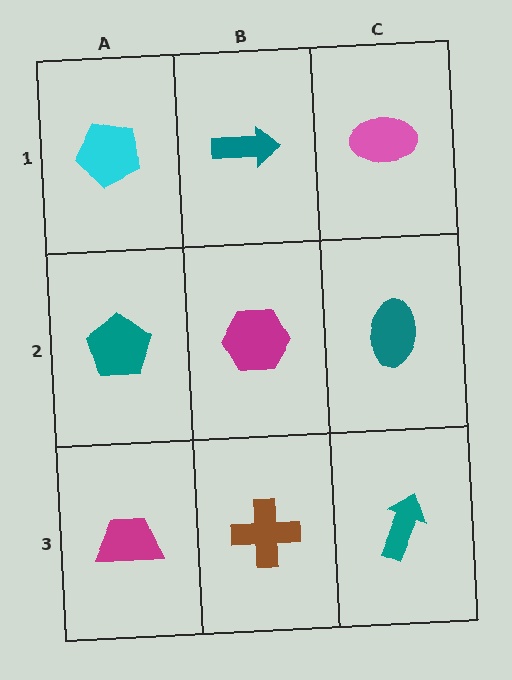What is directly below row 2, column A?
A magenta trapezoid.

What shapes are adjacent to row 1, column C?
A teal ellipse (row 2, column C), a teal arrow (row 1, column B).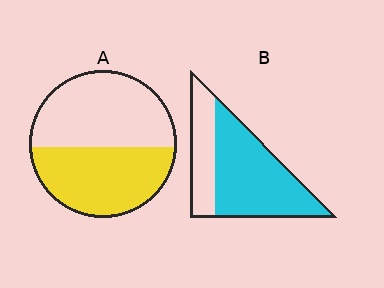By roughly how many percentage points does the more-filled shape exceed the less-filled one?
By roughly 20 percentage points (B over A).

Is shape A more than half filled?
Roughly half.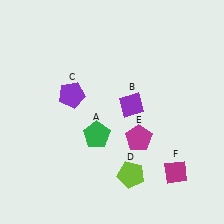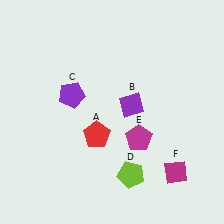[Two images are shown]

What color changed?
The pentagon (A) changed from green in Image 1 to red in Image 2.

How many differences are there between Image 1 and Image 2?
There is 1 difference between the two images.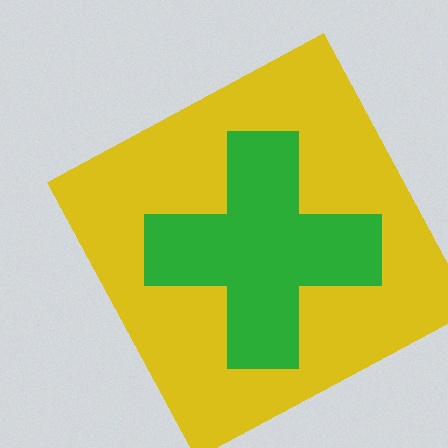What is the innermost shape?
The green cross.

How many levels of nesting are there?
2.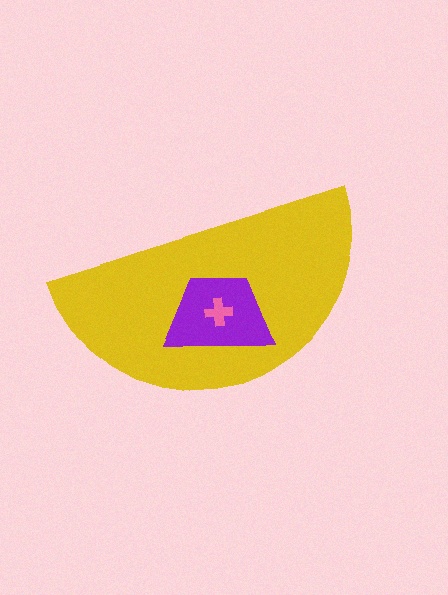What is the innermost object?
The pink cross.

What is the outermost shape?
The yellow semicircle.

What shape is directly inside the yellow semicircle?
The purple trapezoid.